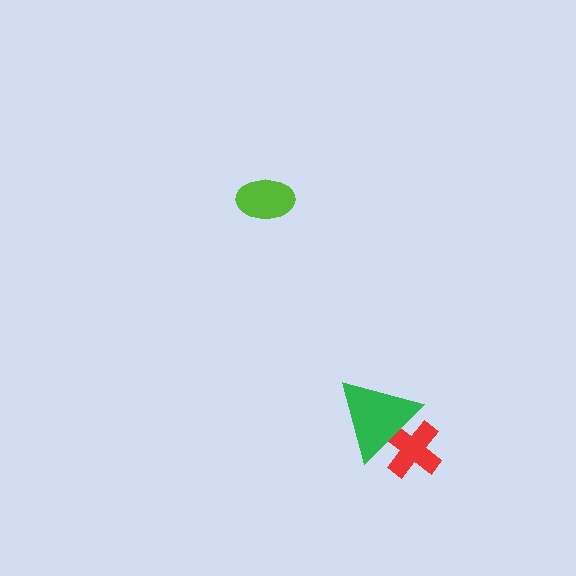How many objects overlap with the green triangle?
1 object overlaps with the green triangle.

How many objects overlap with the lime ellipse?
0 objects overlap with the lime ellipse.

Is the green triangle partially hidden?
No, no other shape covers it.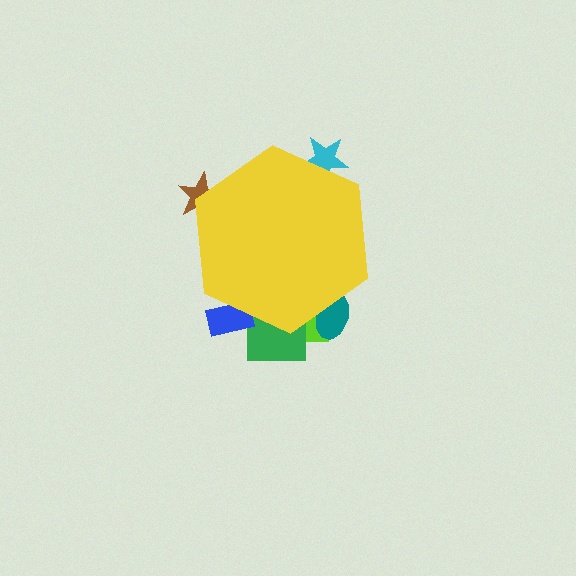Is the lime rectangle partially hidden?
Yes, the lime rectangle is partially hidden behind the yellow hexagon.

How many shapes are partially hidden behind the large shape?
6 shapes are partially hidden.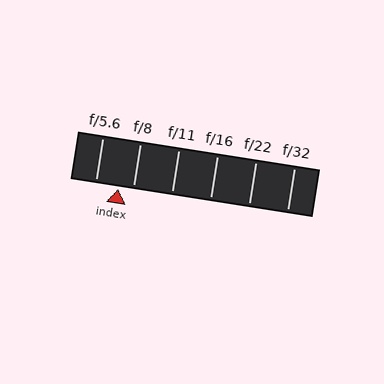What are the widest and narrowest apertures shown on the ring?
The widest aperture shown is f/5.6 and the narrowest is f/32.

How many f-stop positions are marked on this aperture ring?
There are 6 f-stop positions marked.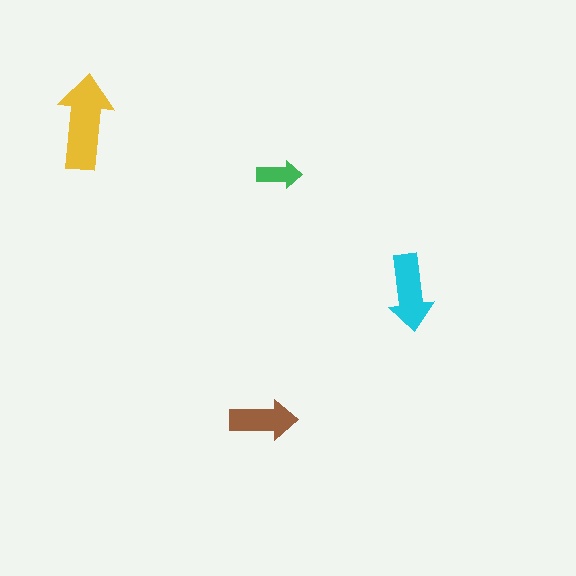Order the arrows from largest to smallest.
the yellow one, the cyan one, the brown one, the green one.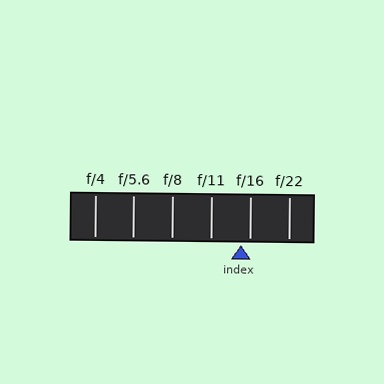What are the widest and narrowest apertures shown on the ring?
The widest aperture shown is f/4 and the narrowest is f/22.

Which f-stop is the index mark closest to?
The index mark is closest to f/16.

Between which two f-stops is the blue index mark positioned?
The index mark is between f/11 and f/16.